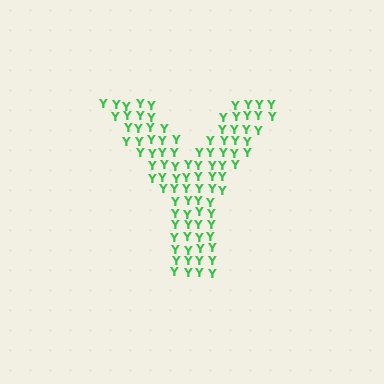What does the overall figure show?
The overall figure shows the letter Y.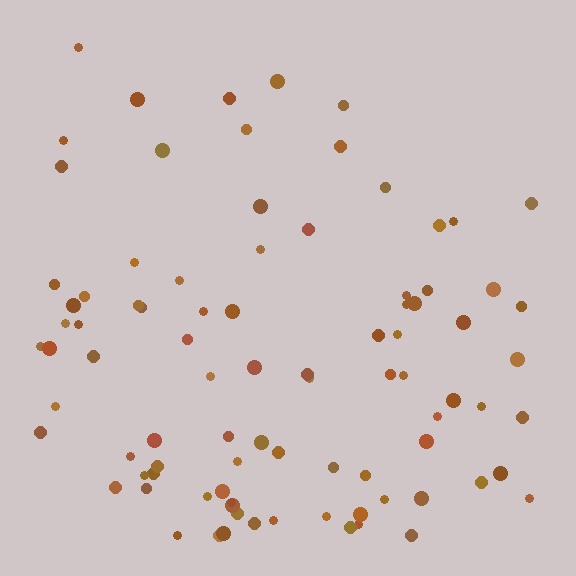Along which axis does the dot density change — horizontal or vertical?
Vertical.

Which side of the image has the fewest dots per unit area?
The top.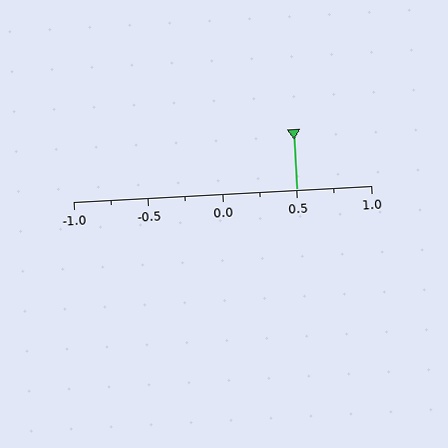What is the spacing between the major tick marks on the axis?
The major ticks are spaced 0.5 apart.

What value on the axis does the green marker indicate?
The marker indicates approximately 0.5.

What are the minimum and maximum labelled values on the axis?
The axis runs from -1.0 to 1.0.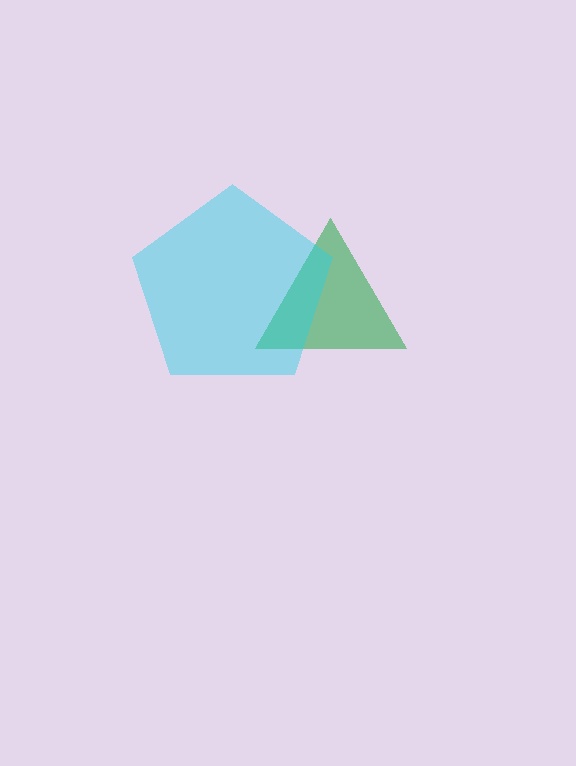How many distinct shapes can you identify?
There are 2 distinct shapes: a green triangle, a cyan pentagon.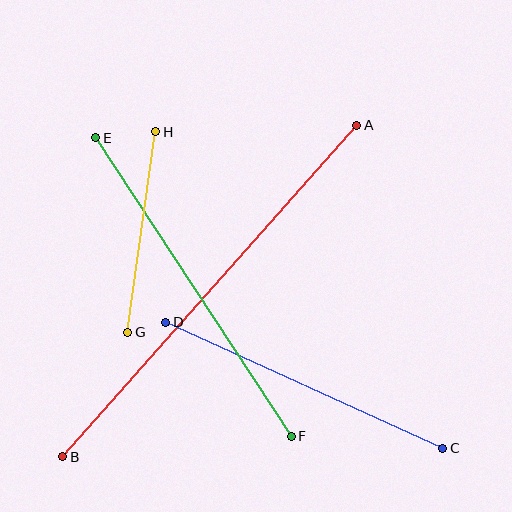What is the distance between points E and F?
The distance is approximately 357 pixels.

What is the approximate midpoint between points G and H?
The midpoint is at approximately (142, 232) pixels.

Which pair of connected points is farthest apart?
Points A and B are farthest apart.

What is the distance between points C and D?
The distance is approximately 305 pixels.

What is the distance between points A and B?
The distance is approximately 443 pixels.